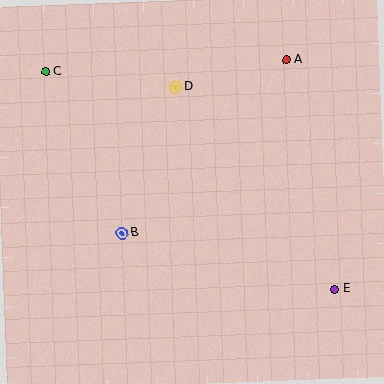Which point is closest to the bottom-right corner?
Point E is closest to the bottom-right corner.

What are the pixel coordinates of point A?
Point A is at (287, 60).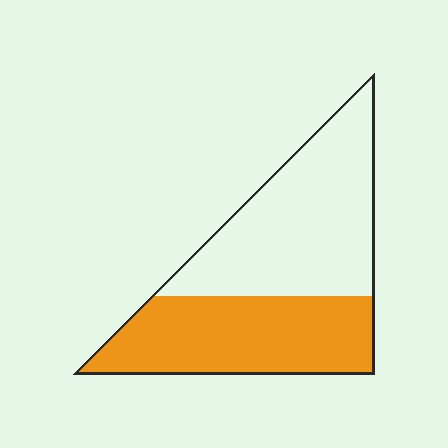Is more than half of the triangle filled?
No.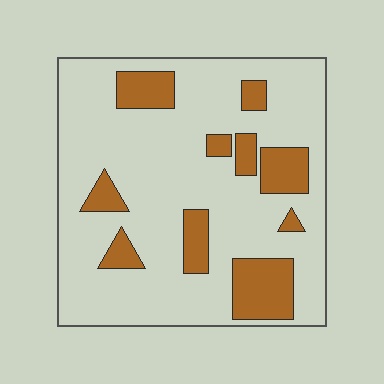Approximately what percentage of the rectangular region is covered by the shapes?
Approximately 20%.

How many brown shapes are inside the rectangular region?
10.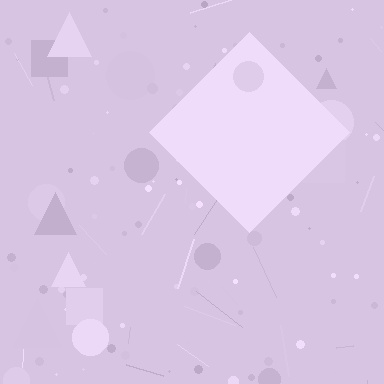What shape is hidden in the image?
A diamond is hidden in the image.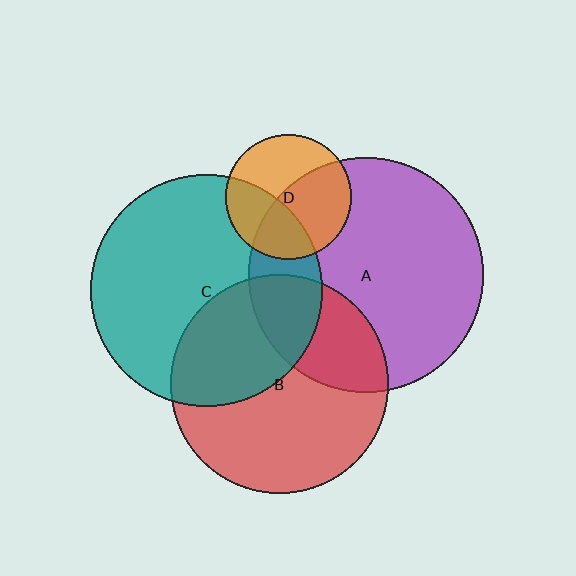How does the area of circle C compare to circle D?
Approximately 3.4 times.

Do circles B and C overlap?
Yes.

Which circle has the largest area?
Circle A (purple).